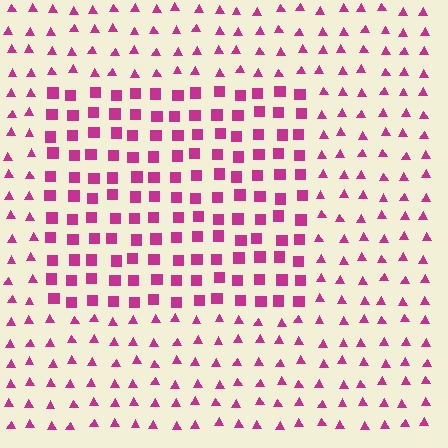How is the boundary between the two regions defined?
The boundary is defined by a change in element shape: squares inside vs. triangles outside. All elements share the same color and spacing.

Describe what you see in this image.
The image is filled with small magenta elements arranged in a uniform grid. A rectangle-shaped region contains squares, while the surrounding area contains triangles. The boundary is defined purely by the change in element shape.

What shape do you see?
I see a rectangle.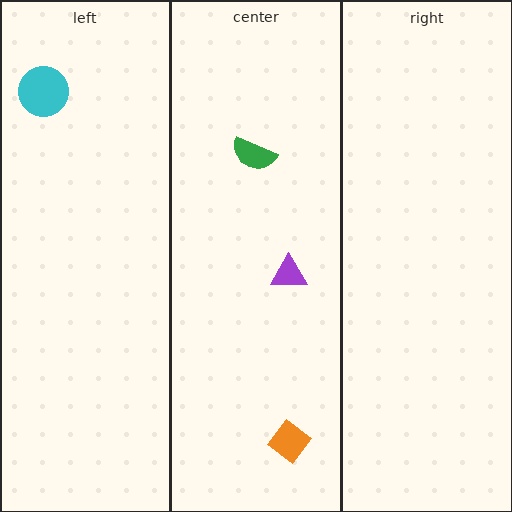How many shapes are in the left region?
1.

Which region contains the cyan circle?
The left region.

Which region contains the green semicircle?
The center region.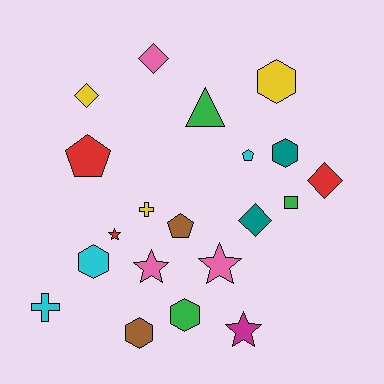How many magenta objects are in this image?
There is 1 magenta object.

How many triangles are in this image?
There is 1 triangle.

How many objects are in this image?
There are 20 objects.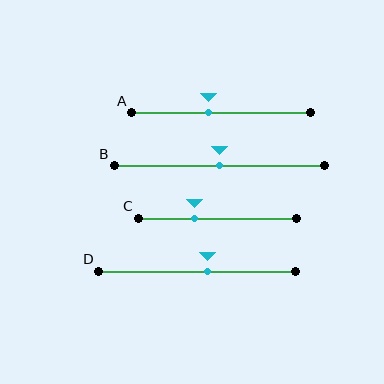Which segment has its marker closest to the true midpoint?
Segment B has its marker closest to the true midpoint.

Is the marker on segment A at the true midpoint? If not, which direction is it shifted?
No, the marker on segment A is shifted to the left by about 7% of the segment length.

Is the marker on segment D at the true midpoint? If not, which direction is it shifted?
No, the marker on segment D is shifted to the right by about 5% of the segment length.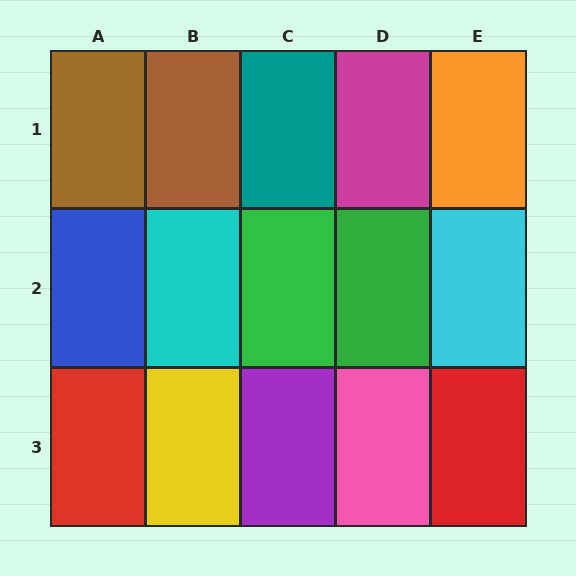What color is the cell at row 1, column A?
Brown.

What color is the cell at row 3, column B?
Yellow.